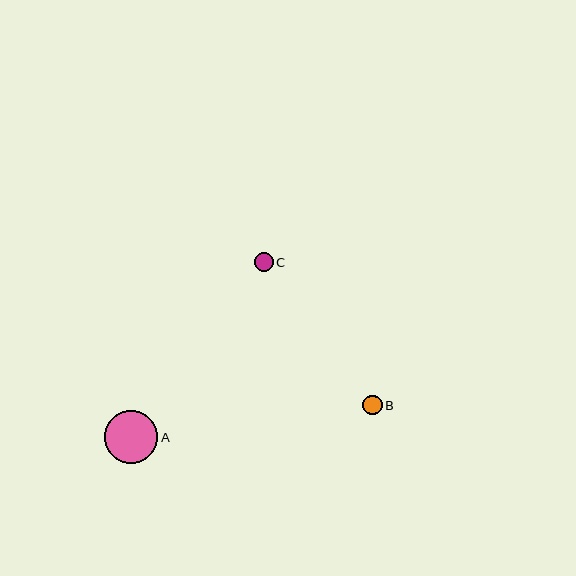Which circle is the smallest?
Circle C is the smallest with a size of approximately 19 pixels.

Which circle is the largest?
Circle A is the largest with a size of approximately 54 pixels.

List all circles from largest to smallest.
From largest to smallest: A, B, C.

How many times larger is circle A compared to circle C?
Circle A is approximately 2.8 times the size of circle C.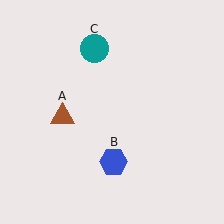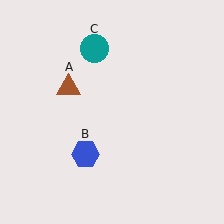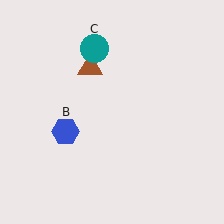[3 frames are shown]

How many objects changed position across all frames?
2 objects changed position: brown triangle (object A), blue hexagon (object B).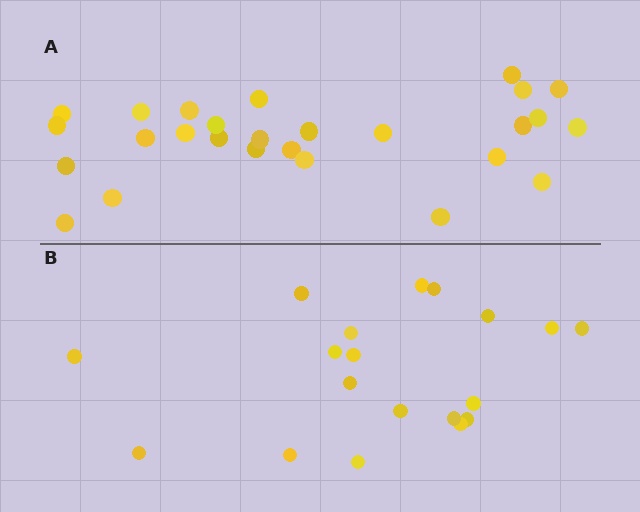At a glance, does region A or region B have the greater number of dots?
Region A (the top region) has more dots.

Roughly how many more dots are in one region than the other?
Region A has roughly 8 or so more dots than region B.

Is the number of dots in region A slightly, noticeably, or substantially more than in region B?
Region A has noticeably more, but not dramatically so. The ratio is roughly 1.4 to 1.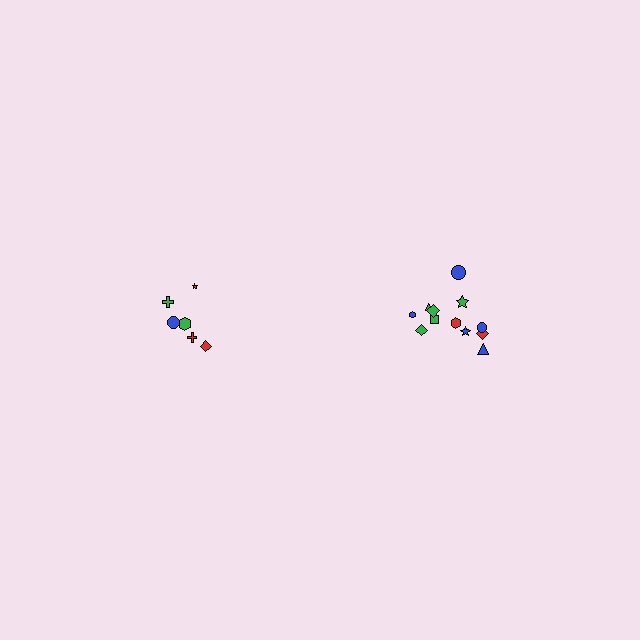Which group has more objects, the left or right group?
The right group.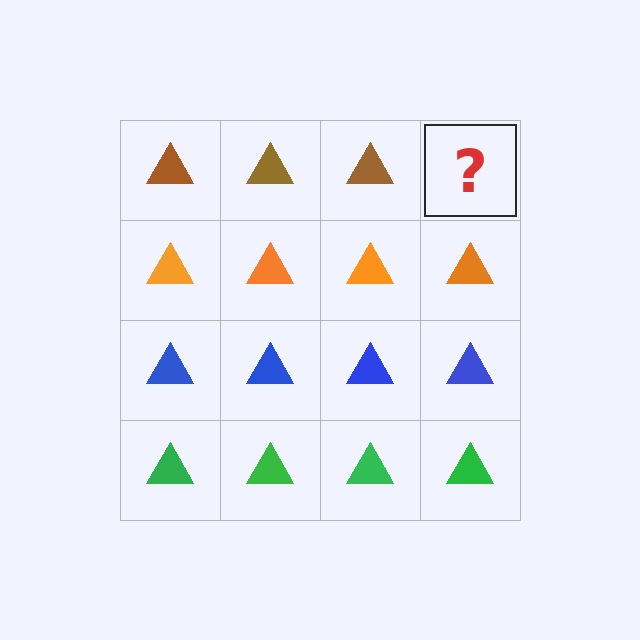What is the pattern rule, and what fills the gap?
The rule is that each row has a consistent color. The gap should be filled with a brown triangle.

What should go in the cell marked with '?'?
The missing cell should contain a brown triangle.